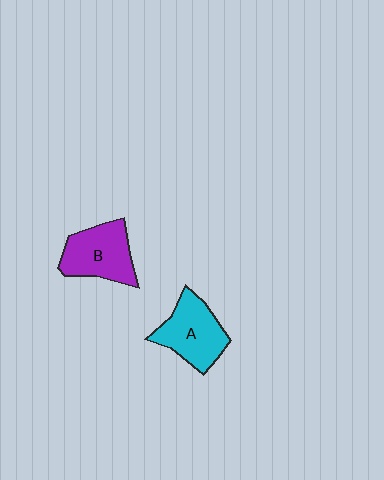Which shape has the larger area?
Shape A (cyan).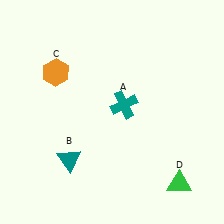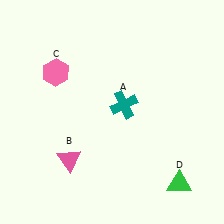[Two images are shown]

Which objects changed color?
B changed from teal to pink. C changed from orange to pink.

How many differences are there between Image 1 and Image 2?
There are 2 differences between the two images.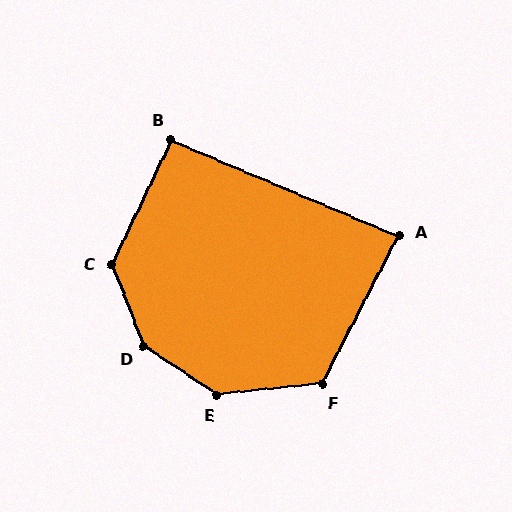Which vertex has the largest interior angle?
D, at approximately 144 degrees.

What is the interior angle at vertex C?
Approximately 134 degrees (obtuse).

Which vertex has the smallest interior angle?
A, at approximately 86 degrees.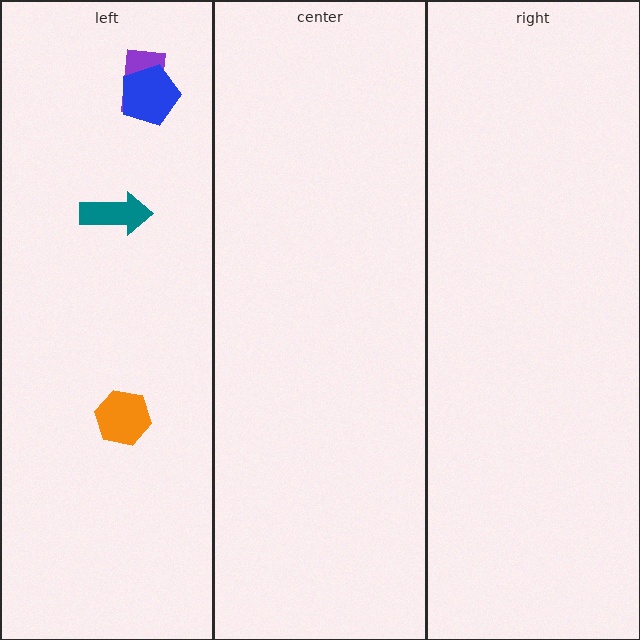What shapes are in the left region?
The purple rectangle, the orange hexagon, the teal arrow, the blue pentagon.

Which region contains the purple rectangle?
The left region.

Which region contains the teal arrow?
The left region.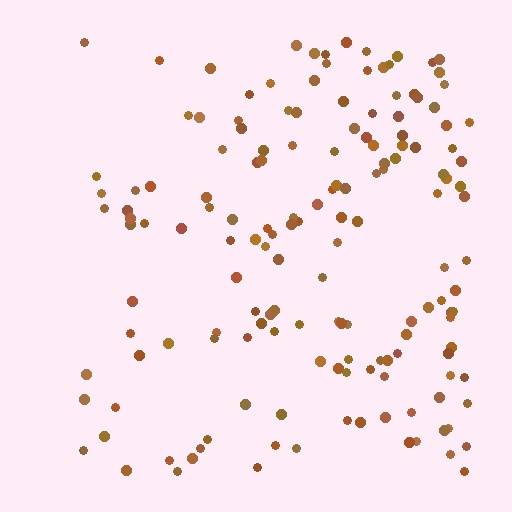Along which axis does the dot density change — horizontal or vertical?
Horizontal.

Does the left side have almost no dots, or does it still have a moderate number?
Still a moderate number, just noticeably fewer than the right.